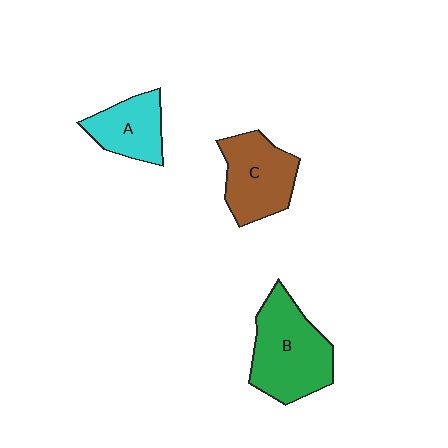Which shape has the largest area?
Shape B (green).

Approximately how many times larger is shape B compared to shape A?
Approximately 1.7 times.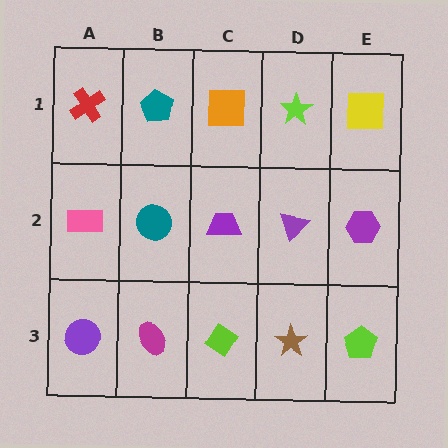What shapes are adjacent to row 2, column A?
A red cross (row 1, column A), a purple circle (row 3, column A), a teal circle (row 2, column B).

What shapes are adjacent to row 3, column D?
A purple triangle (row 2, column D), a lime diamond (row 3, column C), a lime pentagon (row 3, column E).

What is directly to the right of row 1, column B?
An orange square.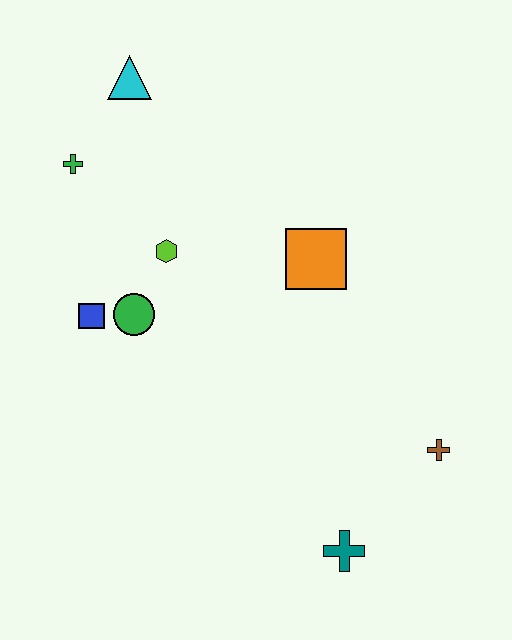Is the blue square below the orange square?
Yes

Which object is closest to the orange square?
The lime hexagon is closest to the orange square.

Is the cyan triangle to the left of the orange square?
Yes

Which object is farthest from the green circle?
The brown cross is farthest from the green circle.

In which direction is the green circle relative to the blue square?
The green circle is to the right of the blue square.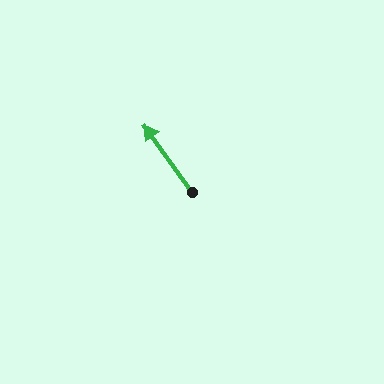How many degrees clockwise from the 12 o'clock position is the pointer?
Approximately 324 degrees.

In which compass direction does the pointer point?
Northwest.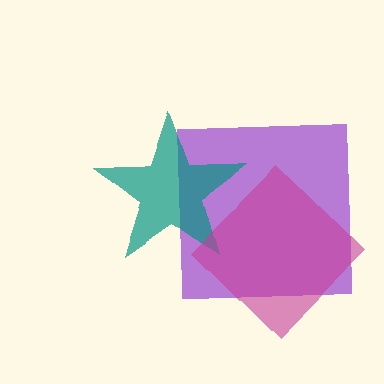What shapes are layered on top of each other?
The layered shapes are: a purple square, a teal star, a magenta diamond.